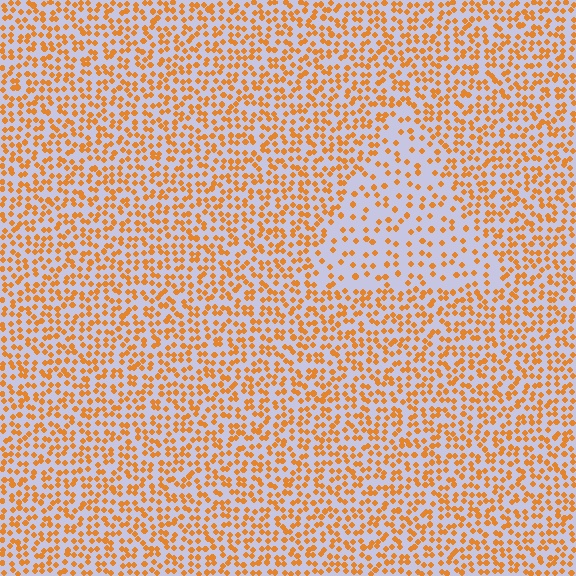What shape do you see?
I see a triangle.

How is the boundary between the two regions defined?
The boundary is defined by a change in element density (approximately 2.1x ratio). All elements are the same color, size, and shape.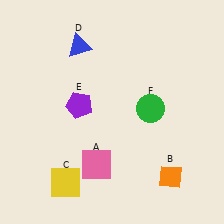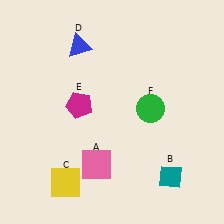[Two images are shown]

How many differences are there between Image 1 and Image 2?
There are 2 differences between the two images.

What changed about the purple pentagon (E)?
In Image 1, E is purple. In Image 2, it changed to magenta.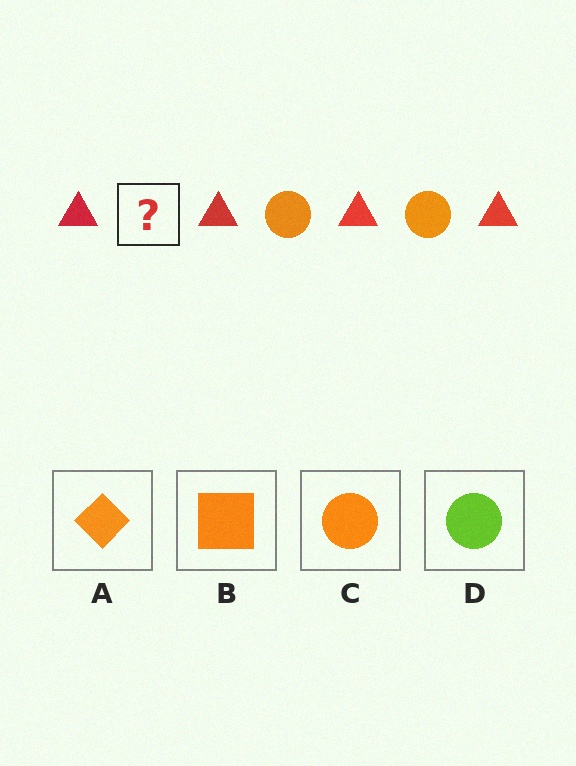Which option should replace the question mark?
Option C.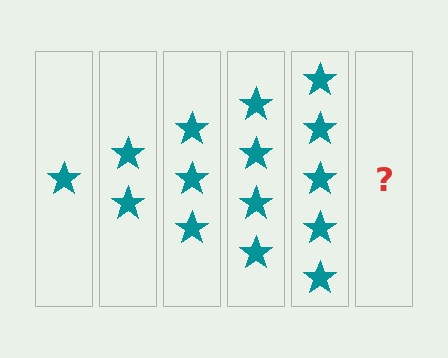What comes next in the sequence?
The next element should be 6 stars.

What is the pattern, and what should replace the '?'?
The pattern is that each step adds one more star. The '?' should be 6 stars.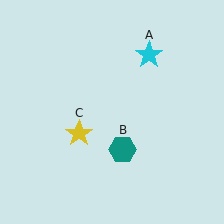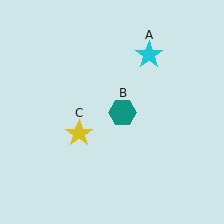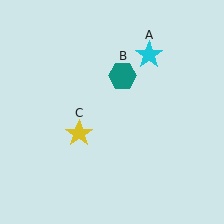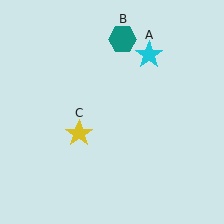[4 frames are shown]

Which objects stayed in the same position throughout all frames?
Cyan star (object A) and yellow star (object C) remained stationary.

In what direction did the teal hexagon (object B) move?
The teal hexagon (object B) moved up.